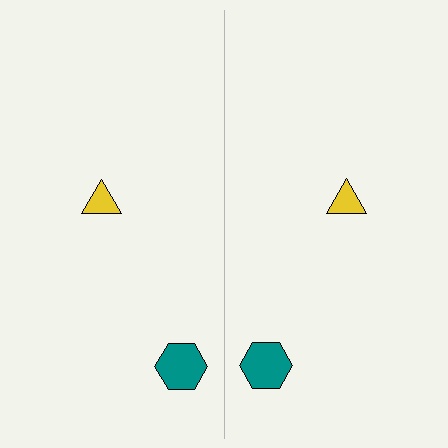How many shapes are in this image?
There are 4 shapes in this image.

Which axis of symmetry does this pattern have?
The pattern has a vertical axis of symmetry running through the center of the image.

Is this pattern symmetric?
Yes, this pattern has bilateral (reflection) symmetry.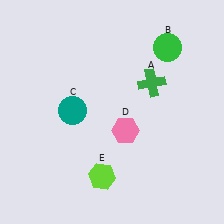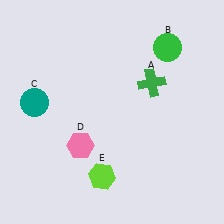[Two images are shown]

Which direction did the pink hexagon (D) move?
The pink hexagon (D) moved left.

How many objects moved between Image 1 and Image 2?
2 objects moved between the two images.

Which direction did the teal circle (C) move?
The teal circle (C) moved left.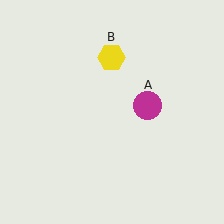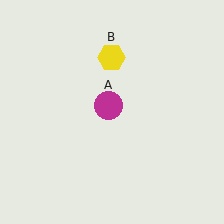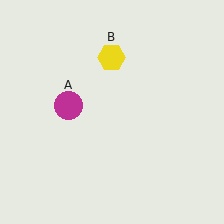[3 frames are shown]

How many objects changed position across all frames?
1 object changed position: magenta circle (object A).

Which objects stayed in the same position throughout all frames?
Yellow hexagon (object B) remained stationary.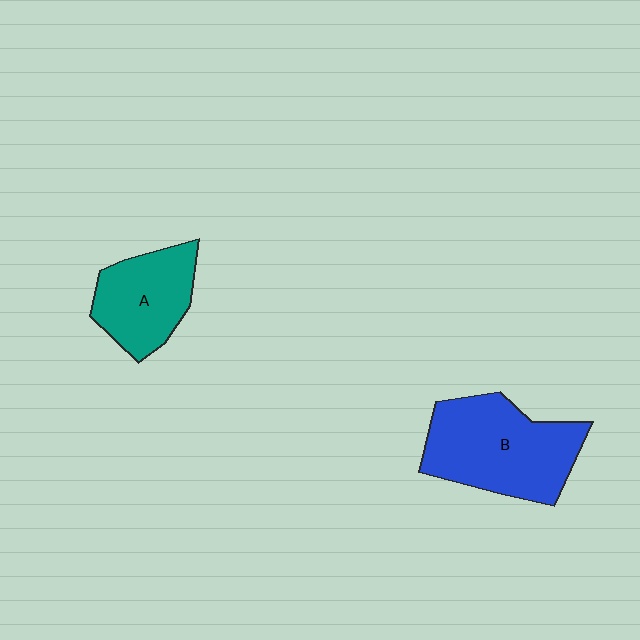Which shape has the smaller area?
Shape A (teal).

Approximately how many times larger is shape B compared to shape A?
Approximately 1.5 times.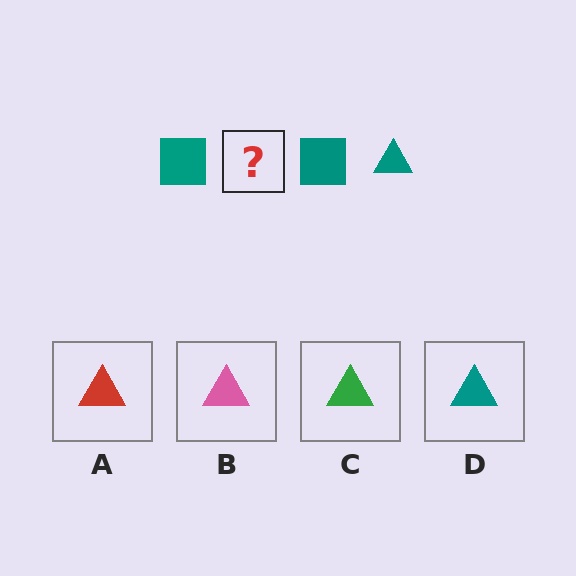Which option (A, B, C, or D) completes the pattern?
D.